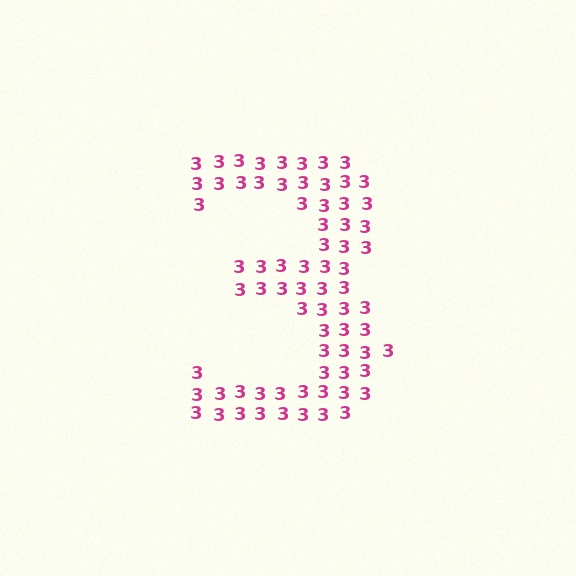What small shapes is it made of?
It is made of small digit 3's.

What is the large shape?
The large shape is the digit 3.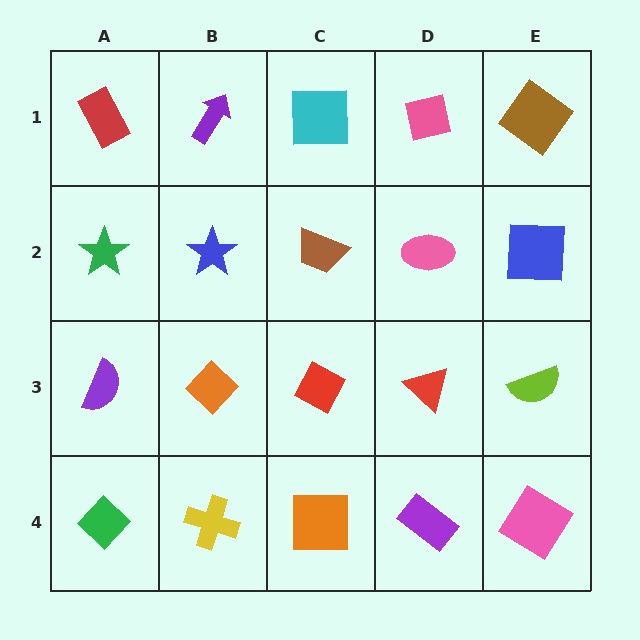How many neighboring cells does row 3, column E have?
3.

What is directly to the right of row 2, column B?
A brown trapezoid.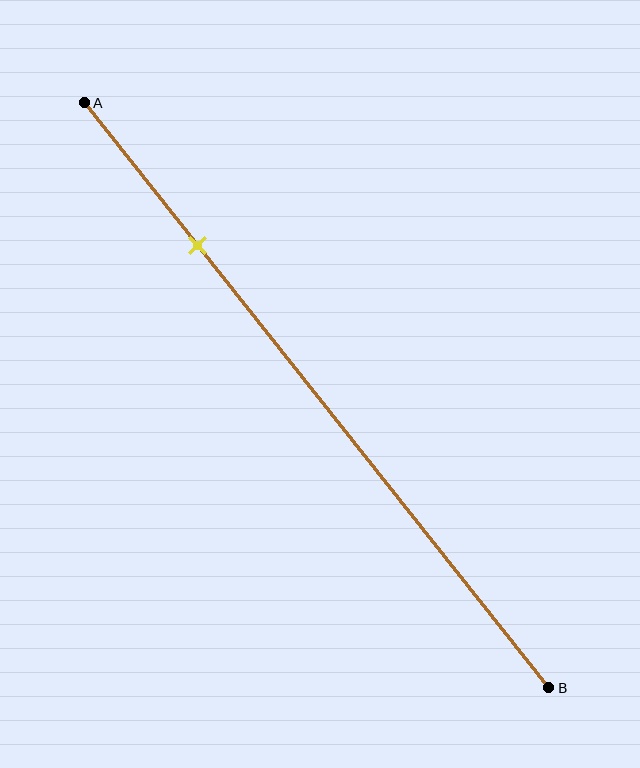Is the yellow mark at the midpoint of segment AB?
No, the mark is at about 25% from A, not at the 50% midpoint.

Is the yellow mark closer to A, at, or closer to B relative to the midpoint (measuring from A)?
The yellow mark is closer to point A than the midpoint of segment AB.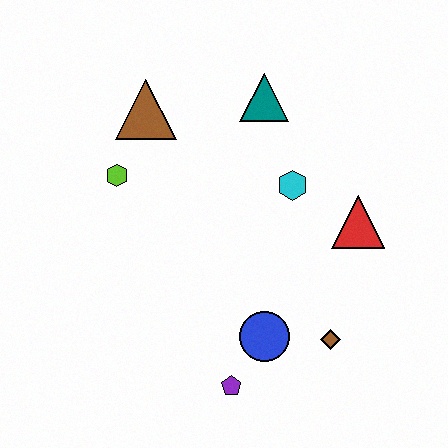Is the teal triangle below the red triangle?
No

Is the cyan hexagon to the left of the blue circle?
No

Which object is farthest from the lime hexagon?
The brown diamond is farthest from the lime hexagon.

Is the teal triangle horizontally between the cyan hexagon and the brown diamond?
No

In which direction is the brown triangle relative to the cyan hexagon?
The brown triangle is to the left of the cyan hexagon.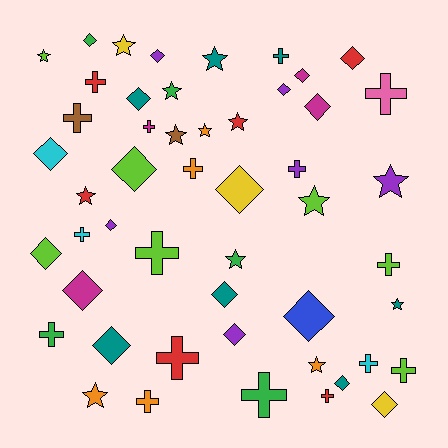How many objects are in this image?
There are 50 objects.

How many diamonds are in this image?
There are 19 diamonds.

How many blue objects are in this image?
There is 1 blue object.